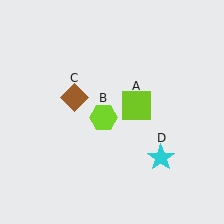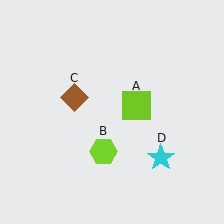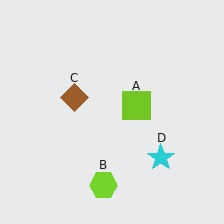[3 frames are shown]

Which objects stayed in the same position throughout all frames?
Lime square (object A) and brown diamond (object C) and cyan star (object D) remained stationary.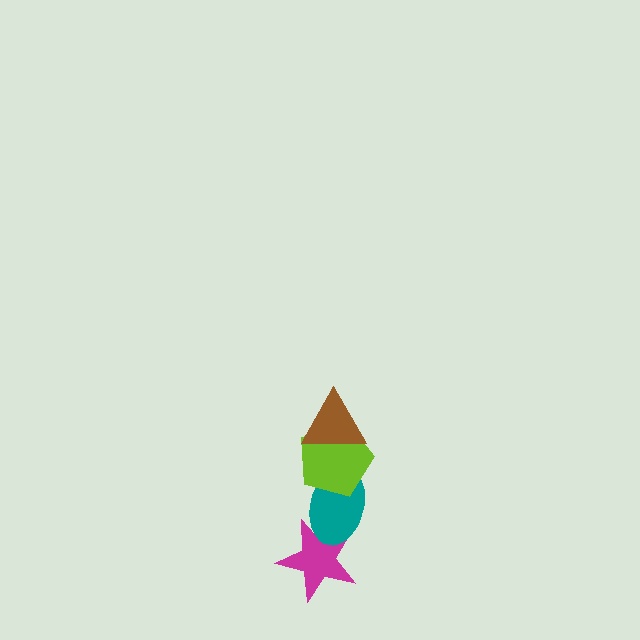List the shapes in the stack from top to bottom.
From top to bottom: the brown triangle, the lime pentagon, the teal ellipse, the magenta star.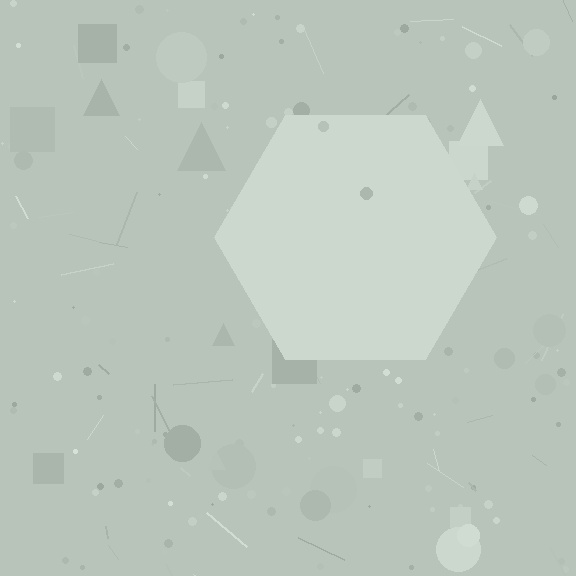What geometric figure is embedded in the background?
A hexagon is embedded in the background.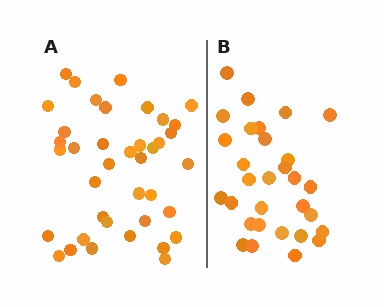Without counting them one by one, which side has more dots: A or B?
Region A (the left region) has more dots.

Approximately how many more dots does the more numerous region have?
Region A has roughly 8 or so more dots than region B.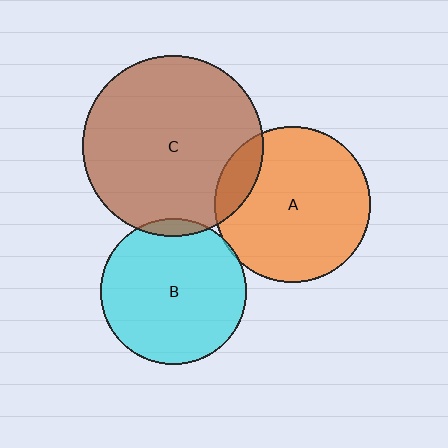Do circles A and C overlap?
Yes.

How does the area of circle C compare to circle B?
Approximately 1.5 times.